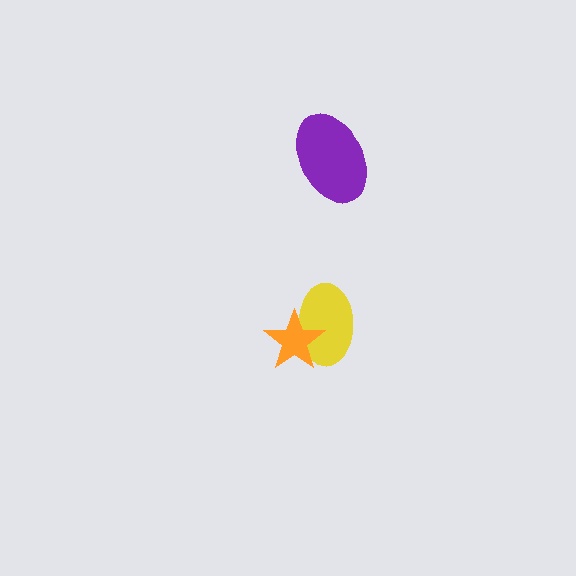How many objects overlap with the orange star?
1 object overlaps with the orange star.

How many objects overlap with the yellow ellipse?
1 object overlaps with the yellow ellipse.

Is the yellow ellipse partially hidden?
Yes, it is partially covered by another shape.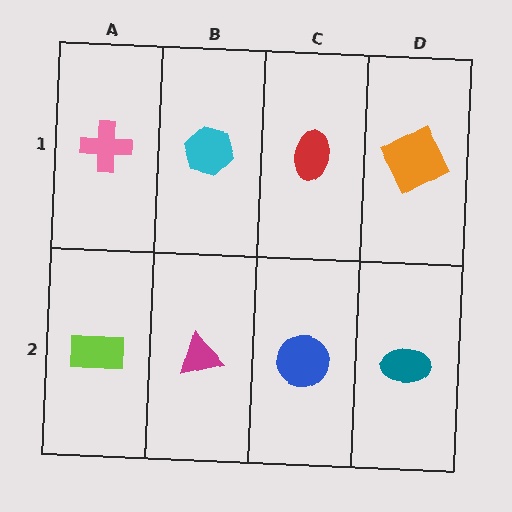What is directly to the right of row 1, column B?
A red ellipse.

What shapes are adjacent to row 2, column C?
A red ellipse (row 1, column C), a magenta triangle (row 2, column B), a teal ellipse (row 2, column D).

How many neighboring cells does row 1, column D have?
2.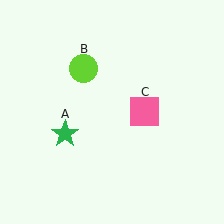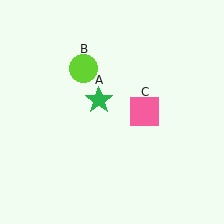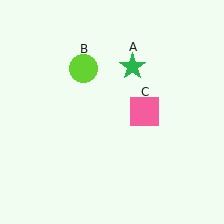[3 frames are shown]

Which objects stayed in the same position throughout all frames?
Lime circle (object B) and pink square (object C) remained stationary.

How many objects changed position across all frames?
1 object changed position: green star (object A).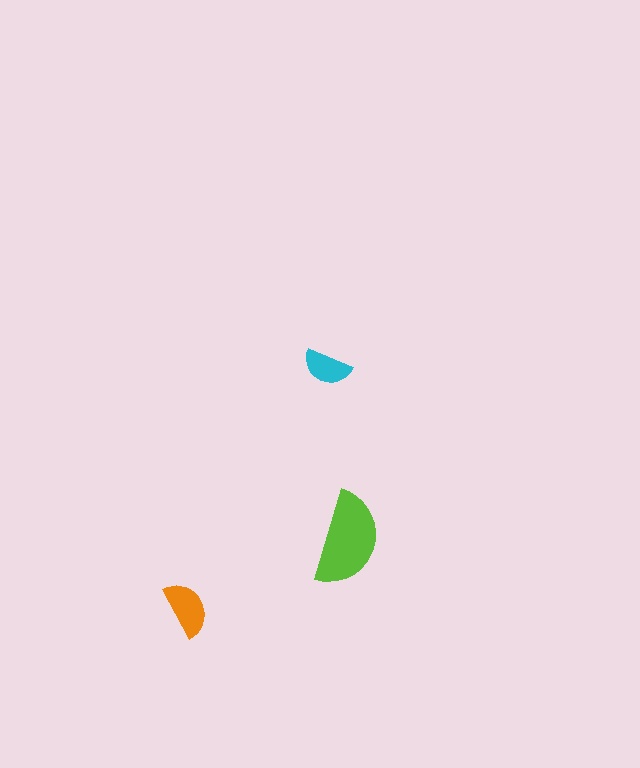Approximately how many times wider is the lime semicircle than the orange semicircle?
About 1.5 times wider.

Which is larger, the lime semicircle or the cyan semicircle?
The lime one.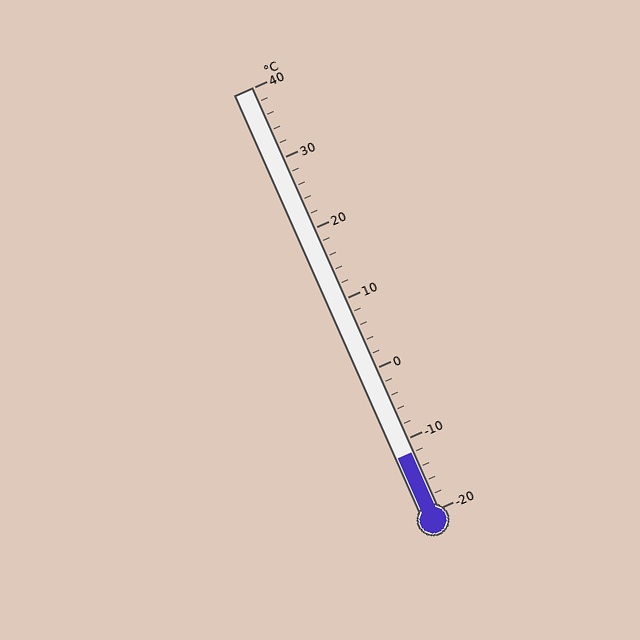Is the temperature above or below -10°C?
The temperature is below -10°C.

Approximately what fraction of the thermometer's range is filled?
The thermometer is filled to approximately 15% of its range.